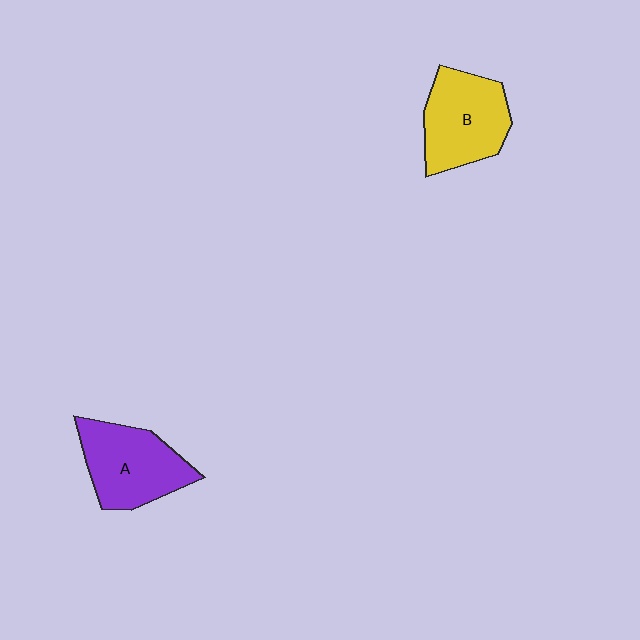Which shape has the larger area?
Shape A (purple).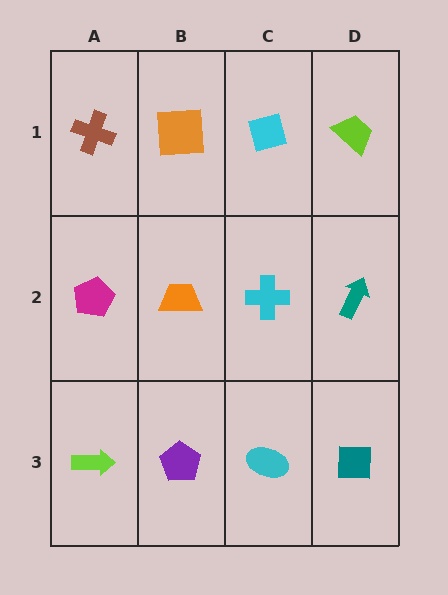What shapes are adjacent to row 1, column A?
A magenta pentagon (row 2, column A), an orange square (row 1, column B).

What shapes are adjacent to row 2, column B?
An orange square (row 1, column B), a purple pentagon (row 3, column B), a magenta pentagon (row 2, column A), a cyan cross (row 2, column C).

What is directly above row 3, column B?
An orange trapezoid.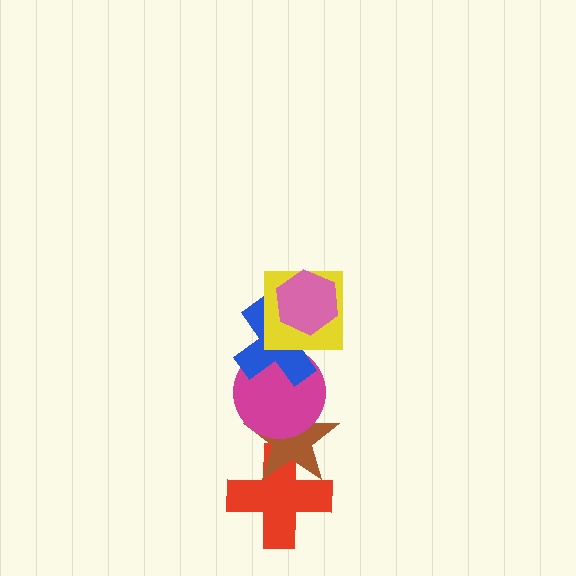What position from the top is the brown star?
The brown star is 5th from the top.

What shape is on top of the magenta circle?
The blue cross is on top of the magenta circle.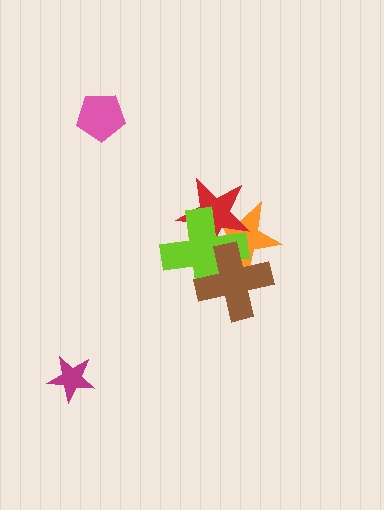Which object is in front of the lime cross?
The brown cross is in front of the lime cross.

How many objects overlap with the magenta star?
0 objects overlap with the magenta star.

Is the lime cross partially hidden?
Yes, it is partially covered by another shape.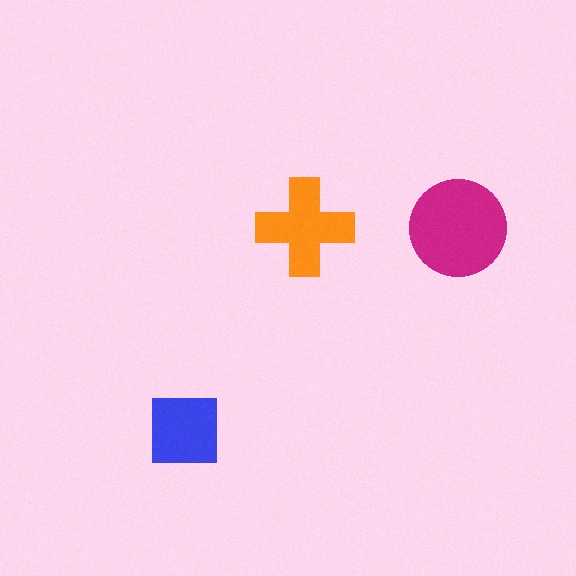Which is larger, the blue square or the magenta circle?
The magenta circle.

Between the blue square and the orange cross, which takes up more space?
The orange cross.